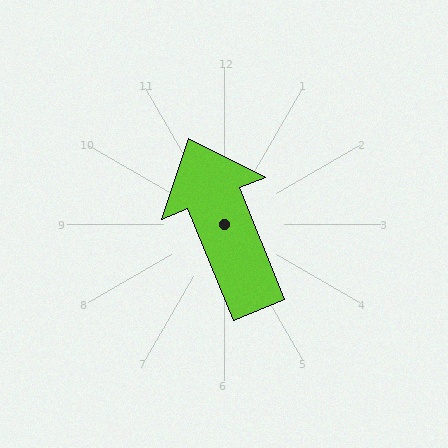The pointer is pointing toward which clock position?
Roughly 11 o'clock.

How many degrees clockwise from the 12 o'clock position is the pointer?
Approximately 338 degrees.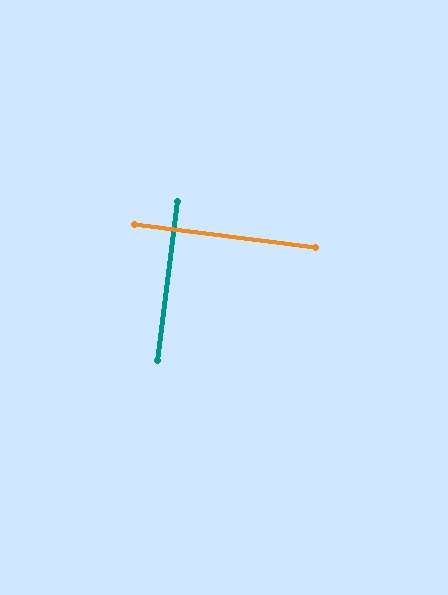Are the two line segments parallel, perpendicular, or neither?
Perpendicular — they meet at approximately 90°.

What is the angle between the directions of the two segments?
Approximately 90 degrees.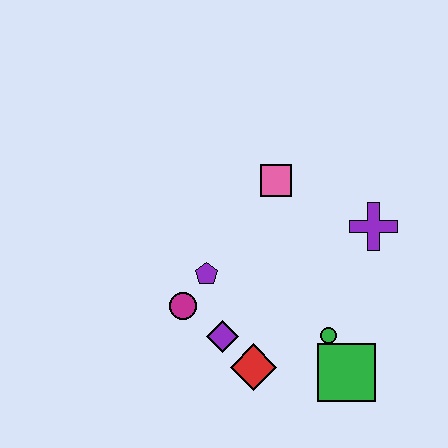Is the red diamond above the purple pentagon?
No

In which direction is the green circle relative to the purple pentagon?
The green circle is to the right of the purple pentagon.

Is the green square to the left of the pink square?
No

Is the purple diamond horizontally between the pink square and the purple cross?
No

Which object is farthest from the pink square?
The green square is farthest from the pink square.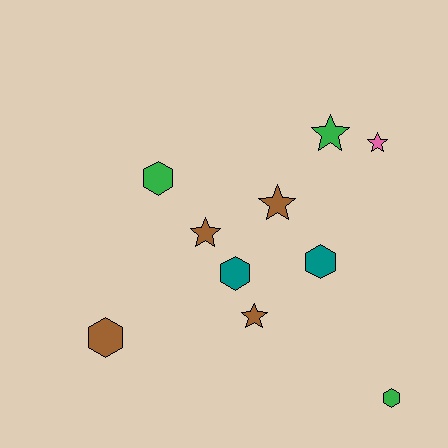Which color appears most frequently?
Brown, with 4 objects.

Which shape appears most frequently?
Star, with 5 objects.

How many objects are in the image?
There are 10 objects.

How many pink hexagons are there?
There are no pink hexagons.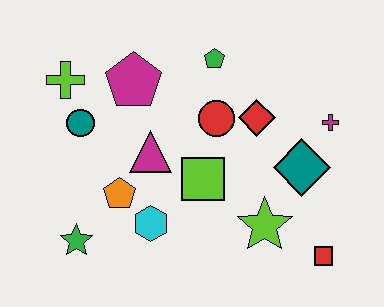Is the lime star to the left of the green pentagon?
No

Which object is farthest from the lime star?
The lime cross is farthest from the lime star.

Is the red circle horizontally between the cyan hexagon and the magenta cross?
Yes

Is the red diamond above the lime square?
Yes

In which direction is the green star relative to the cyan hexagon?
The green star is to the left of the cyan hexagon.